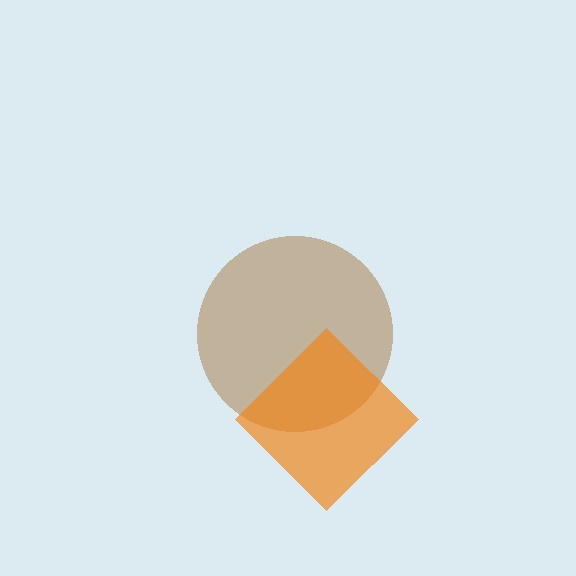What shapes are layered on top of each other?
The layered shapes are: a brown circle, an orange diamond.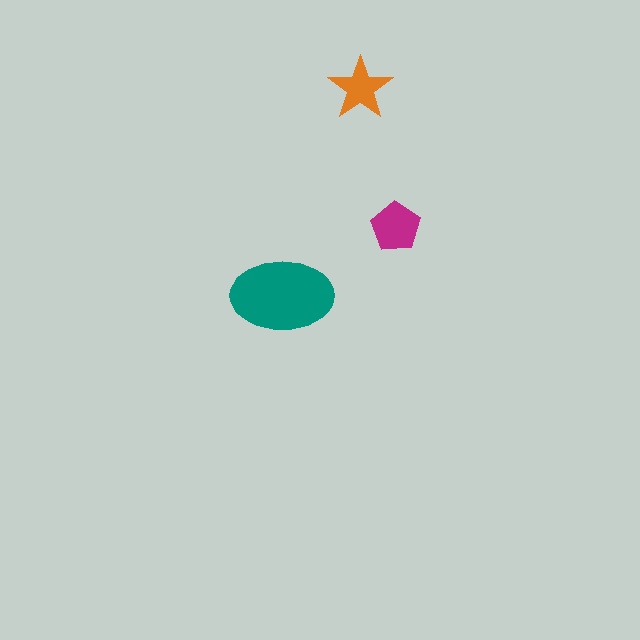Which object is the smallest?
The orange star.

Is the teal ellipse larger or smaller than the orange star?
Larger.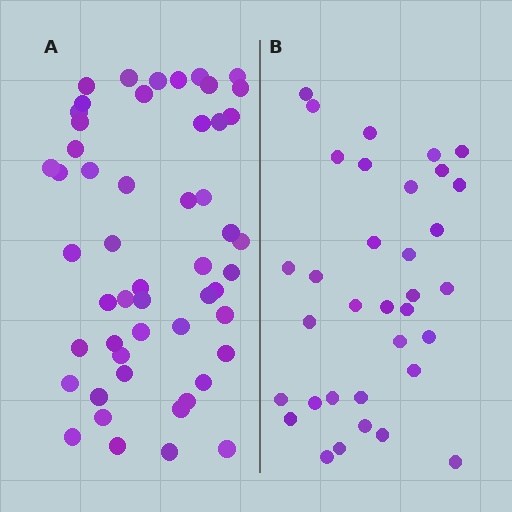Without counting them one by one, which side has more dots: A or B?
Region A (the left region) has more dots.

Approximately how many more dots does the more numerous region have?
Region A has approximately 20 more dots than region B.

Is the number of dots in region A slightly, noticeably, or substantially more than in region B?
Region A has substantially more. The ratio is roughly 1.5 to 1.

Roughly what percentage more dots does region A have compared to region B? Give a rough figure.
About 55% more.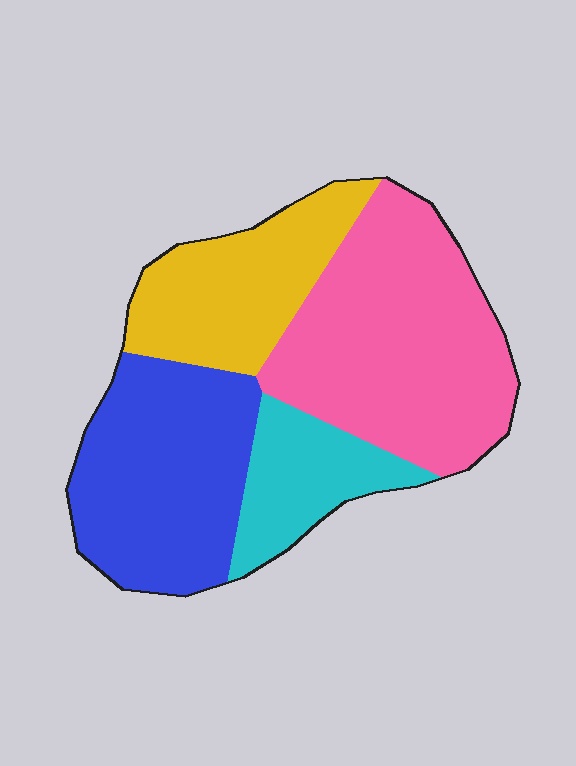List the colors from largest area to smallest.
From largest to smallest: pink, blue, yellow, cyan.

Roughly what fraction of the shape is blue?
Blue covers around 30% of the shape.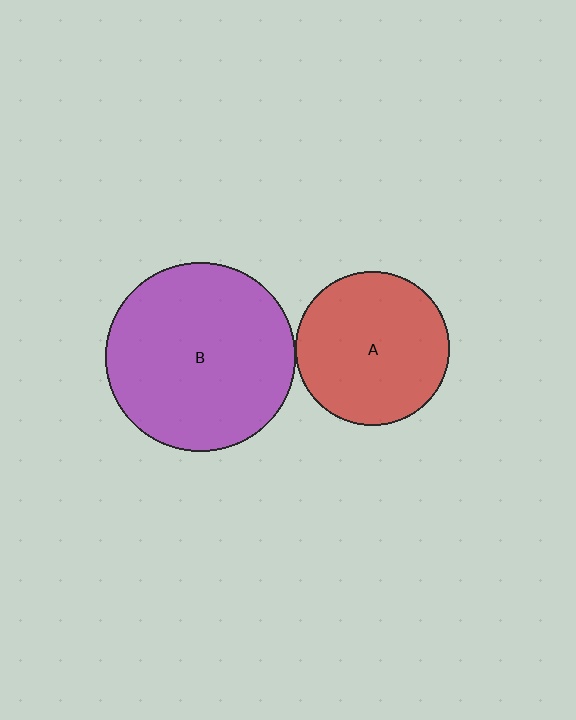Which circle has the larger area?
Circle B (purple).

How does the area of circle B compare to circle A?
Approximately 1.5 times.